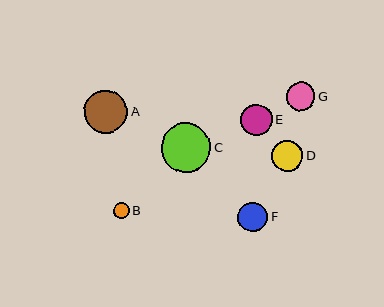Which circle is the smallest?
Circle B is the smallest with a size of approximately 16 pixels.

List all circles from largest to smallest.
From largest to smallest: C, A, E, D, F, G, B.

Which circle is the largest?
Circle C is the largest with a size of approximately 50 pixels.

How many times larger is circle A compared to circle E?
Circle A is approximately 1.4 times the size of circle E.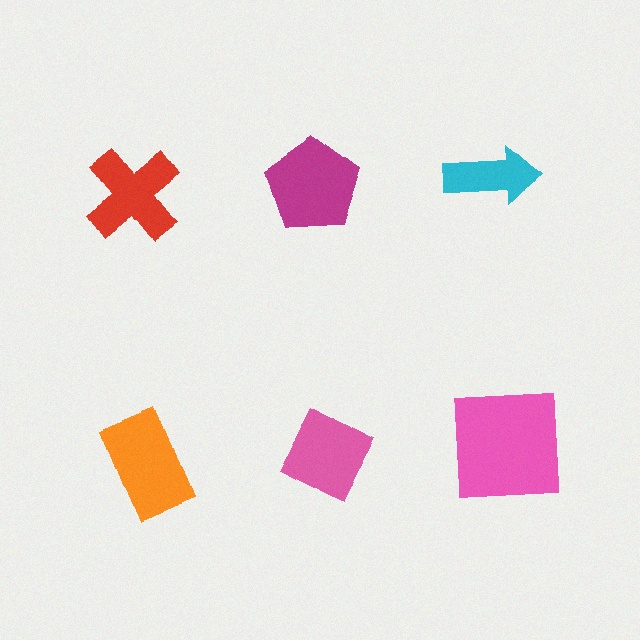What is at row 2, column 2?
A pink diamond.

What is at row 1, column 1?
A red cross.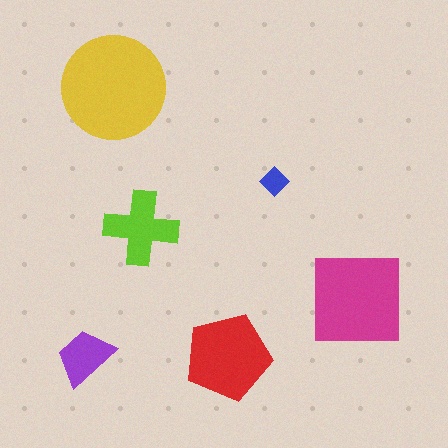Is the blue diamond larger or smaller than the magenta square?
Smaller.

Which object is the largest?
The yellow circle.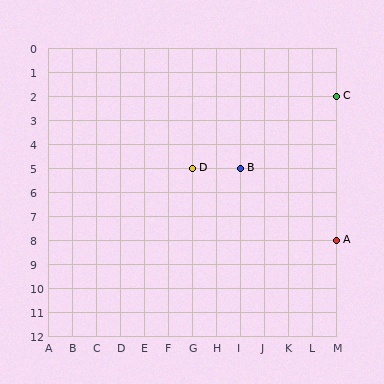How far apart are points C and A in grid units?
Points C and A are 6 rows apart.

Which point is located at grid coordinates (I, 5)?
Point B is at (I, 5).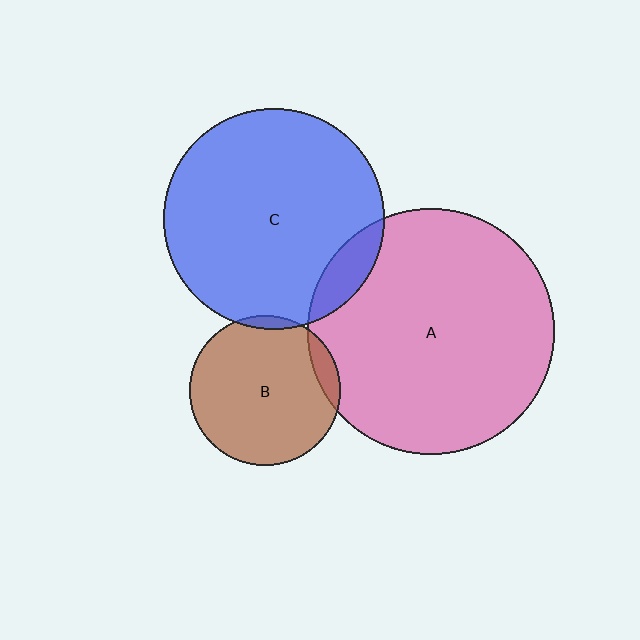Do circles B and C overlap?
Yes.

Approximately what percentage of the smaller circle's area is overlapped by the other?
Approximately 5%.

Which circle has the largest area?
Circle A (pink).